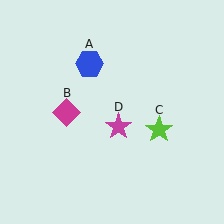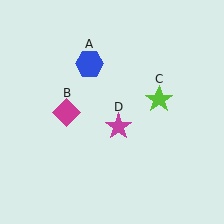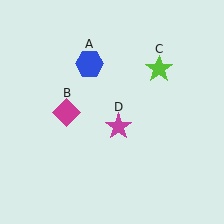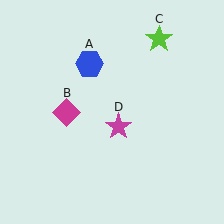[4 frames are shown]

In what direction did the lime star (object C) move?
The lime star (object C) moved up.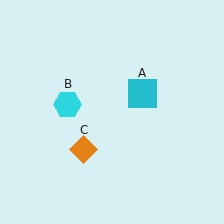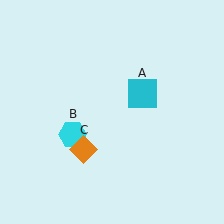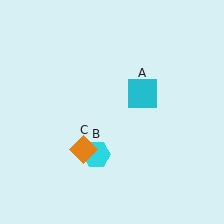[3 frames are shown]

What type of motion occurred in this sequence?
The cyan hexagon (object B) rotated counterclockwise around the center of the scene.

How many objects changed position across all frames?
1 object changed position: cyan hexagon (object B).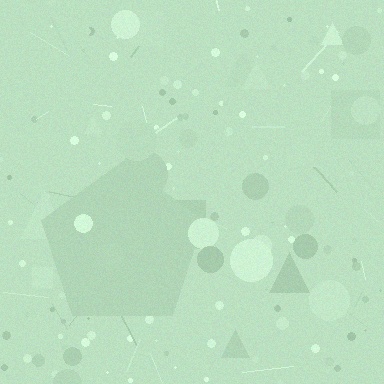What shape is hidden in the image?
A pentagon is hidden in the image.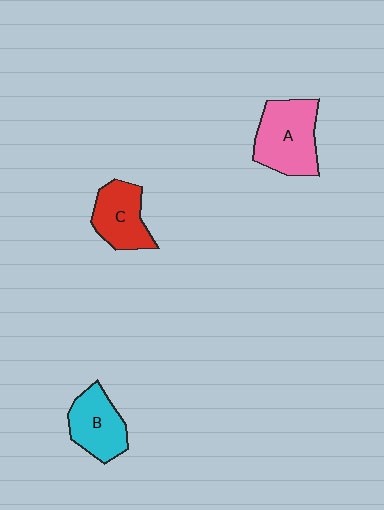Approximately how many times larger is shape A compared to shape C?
Approximately 1.4 times.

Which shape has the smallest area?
Shape C (red).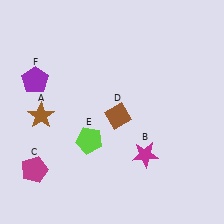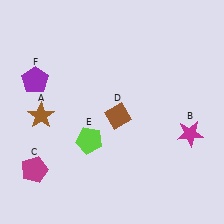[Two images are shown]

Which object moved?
The magenta star (B) moved right.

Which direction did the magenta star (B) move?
The magenta star (B) moved right.